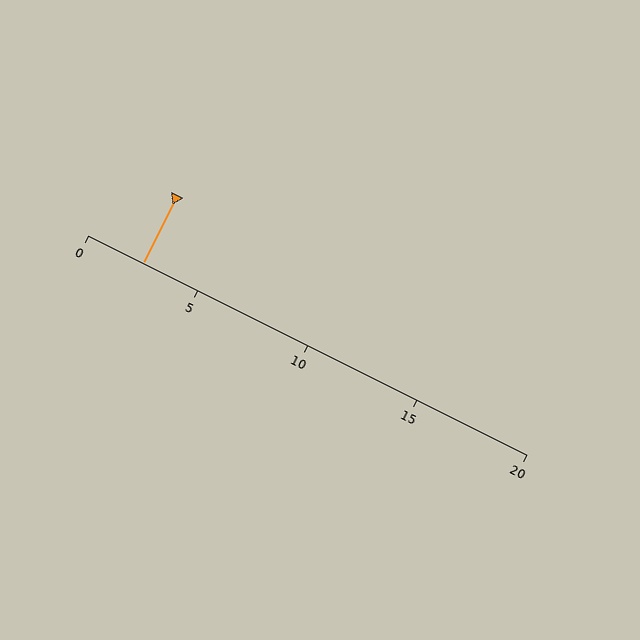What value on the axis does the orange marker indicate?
The marker indicates approximately 2.5.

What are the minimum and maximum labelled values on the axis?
The axis runs from 0 to 20.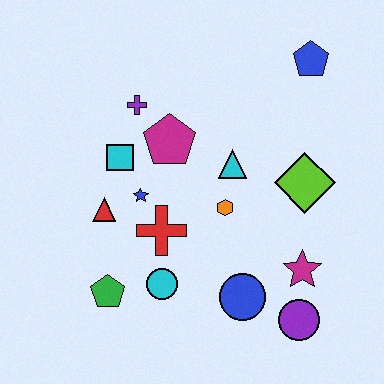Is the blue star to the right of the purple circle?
No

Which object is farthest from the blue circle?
The blue pentagon is farthest from the blue circle.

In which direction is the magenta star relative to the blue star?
The magenta star is to the right of the blue star.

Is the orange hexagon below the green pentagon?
No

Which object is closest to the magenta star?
The purple circle is closest to the magenta star.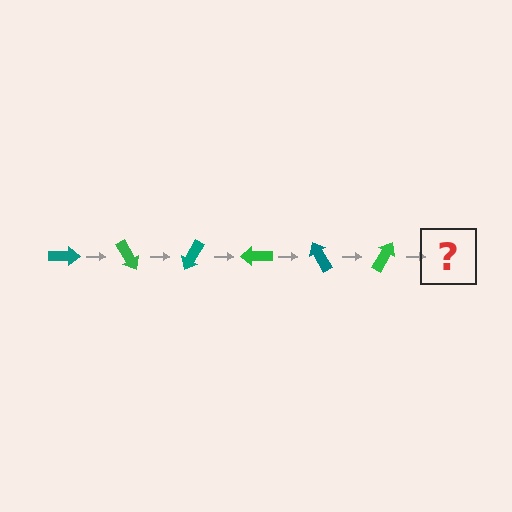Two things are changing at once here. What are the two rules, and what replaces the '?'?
The two rules are that it rotates 60 degrees each step and the color cycles through teal and green. The '?' should be a teal arrow, rotated 360 degrees from the start.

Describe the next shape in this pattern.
It should be a teal arrow, rotated 360 degrees from the start.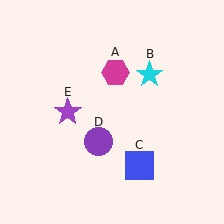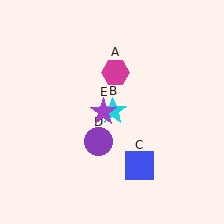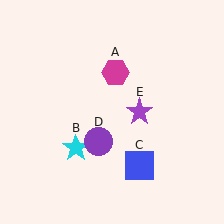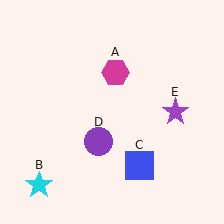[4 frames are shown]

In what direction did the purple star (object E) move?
The purple star (object E) moved right.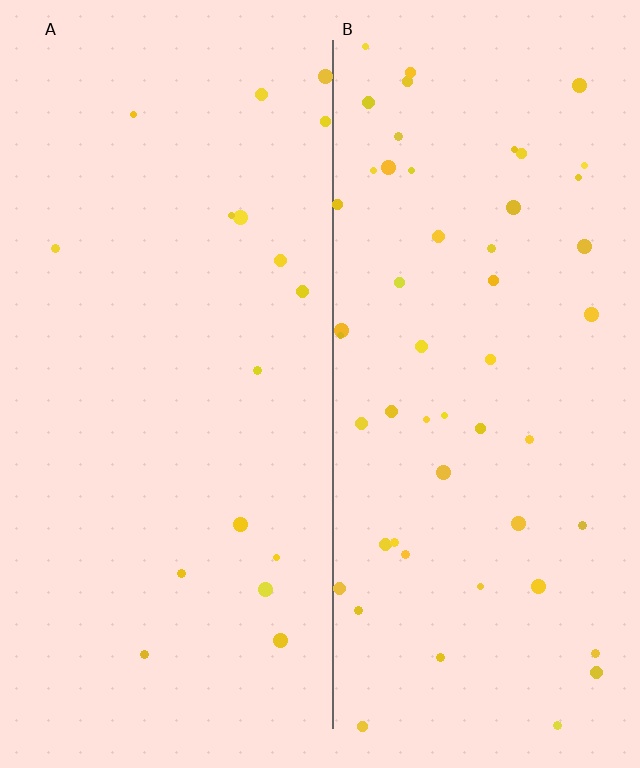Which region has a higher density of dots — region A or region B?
B (the right).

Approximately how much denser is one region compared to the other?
Approximately 3.1× — region B over region A.